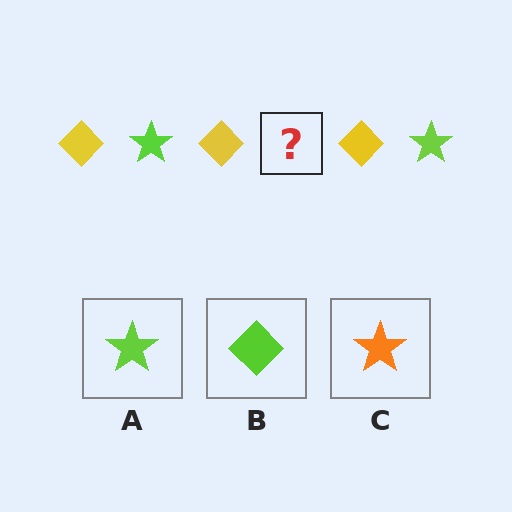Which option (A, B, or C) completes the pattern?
A.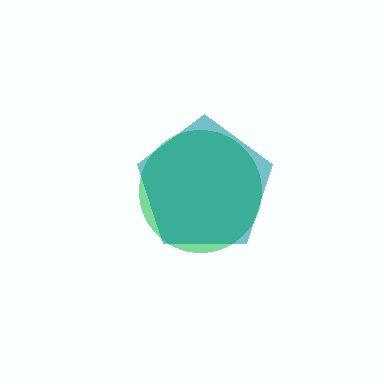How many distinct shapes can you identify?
There are 2 distinct shapes: a green circle, a teal pentagon.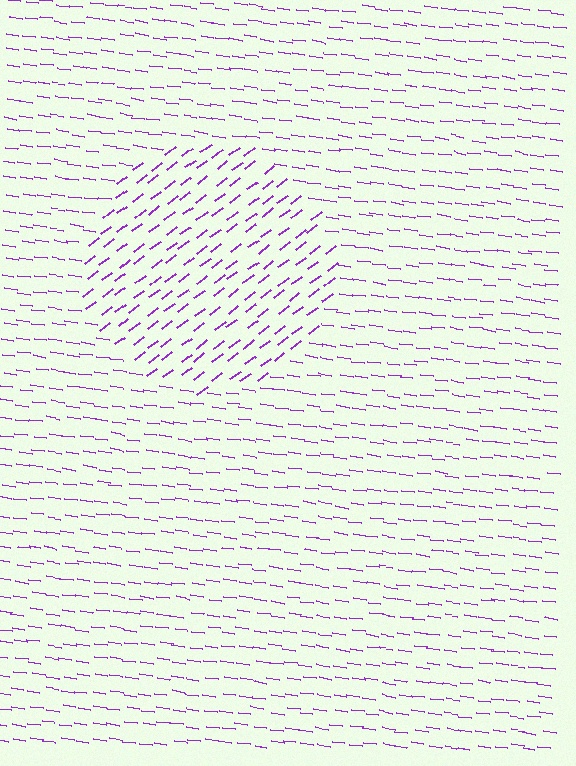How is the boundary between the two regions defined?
The boundary is defined purely by a change in line orientation (approximately 45 degrees difference). All lines are the same color and thickness.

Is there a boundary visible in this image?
Yes, there is a texture boundary formed by a change in line orientation.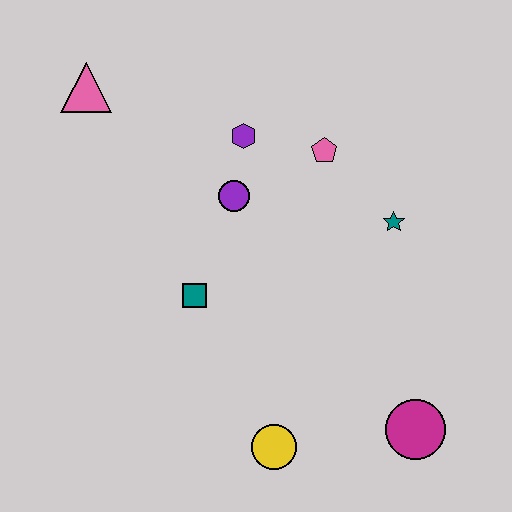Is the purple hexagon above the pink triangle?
No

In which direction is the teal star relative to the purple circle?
The teal star is to the right of the purple circle.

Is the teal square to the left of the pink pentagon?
Yes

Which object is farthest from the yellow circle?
The pink triangle is farthest from the yellow circle.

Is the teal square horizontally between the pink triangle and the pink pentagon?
Yes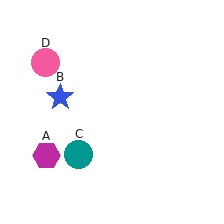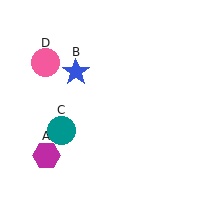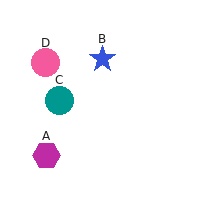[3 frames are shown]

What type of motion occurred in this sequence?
The blue star (object B), teal circle (object C) rotated clockwise around the center of the scene.